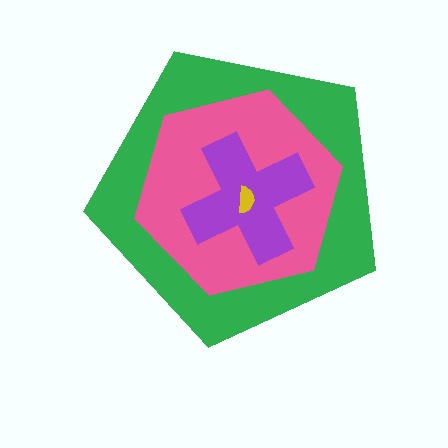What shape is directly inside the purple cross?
The yellow semicircle.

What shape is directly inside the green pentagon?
The pink hexagon.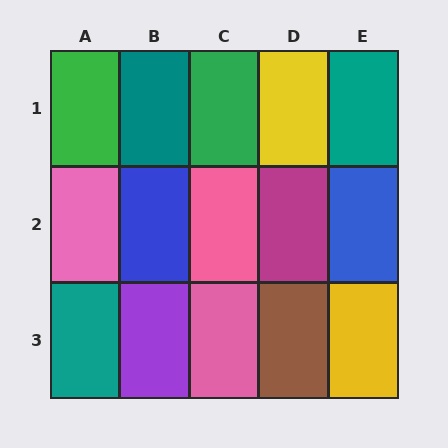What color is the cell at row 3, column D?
Brown.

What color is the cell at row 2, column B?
Blue.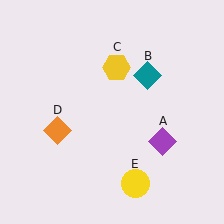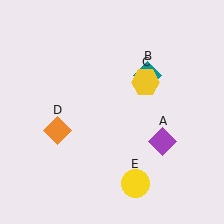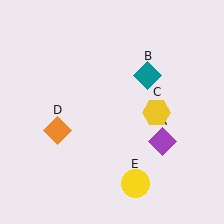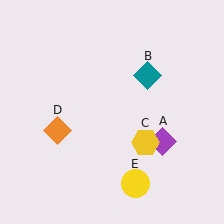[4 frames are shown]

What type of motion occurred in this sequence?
The yellow hexagon (object C) rotated clockwise around the center of the scene.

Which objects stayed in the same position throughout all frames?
Purple diamond (object A) and teal diamond (object B) and orange diamond (object D) and yellow circle (object E) remained stationary.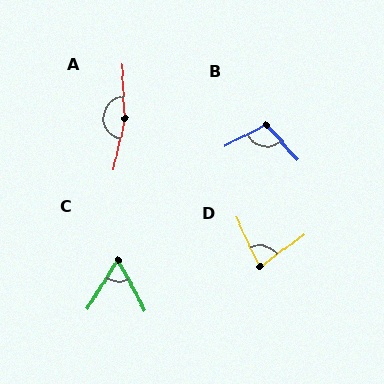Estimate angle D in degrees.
Approximately 79 degrees.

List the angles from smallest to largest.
C (61°), D (79°), B (105°), A (165°).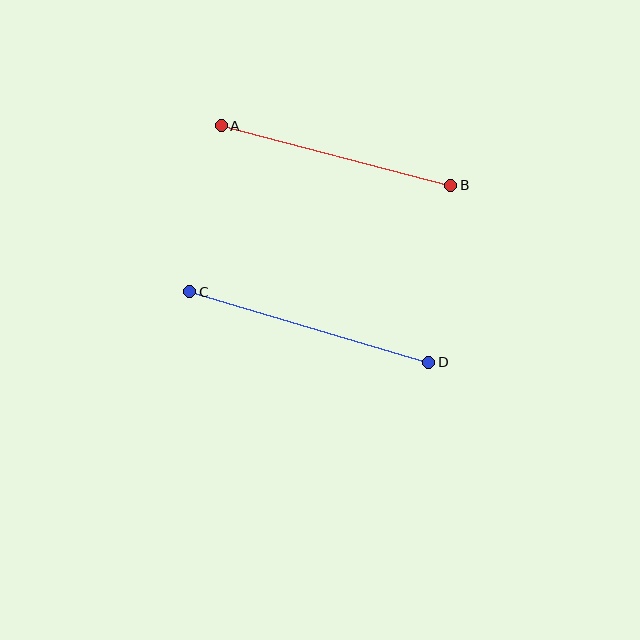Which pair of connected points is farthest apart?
Points C and D are farthest apart.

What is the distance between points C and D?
The distance is approximately 249 pixels.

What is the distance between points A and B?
The distance is approximately 237 pixels.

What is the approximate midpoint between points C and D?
The midpoint is at approximately (309, 327) pixels.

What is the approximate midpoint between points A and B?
The midpoint is at approximately (336, 156) pixels.